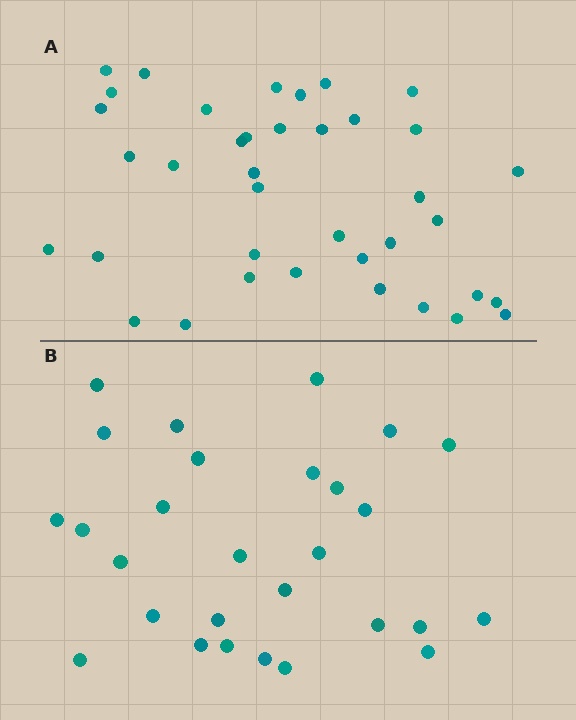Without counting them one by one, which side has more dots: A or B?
Region A (the top region) has more dots.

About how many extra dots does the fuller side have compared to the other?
Region A has roughly 10 or so more dots than region B.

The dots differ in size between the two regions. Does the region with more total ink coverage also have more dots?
No. Region B has more total ink coverage because its dots are larger, but region A actually contains more individual dots. Total area can be misleading — the number of items is what matters here.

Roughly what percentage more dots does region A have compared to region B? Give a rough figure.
About 35% more.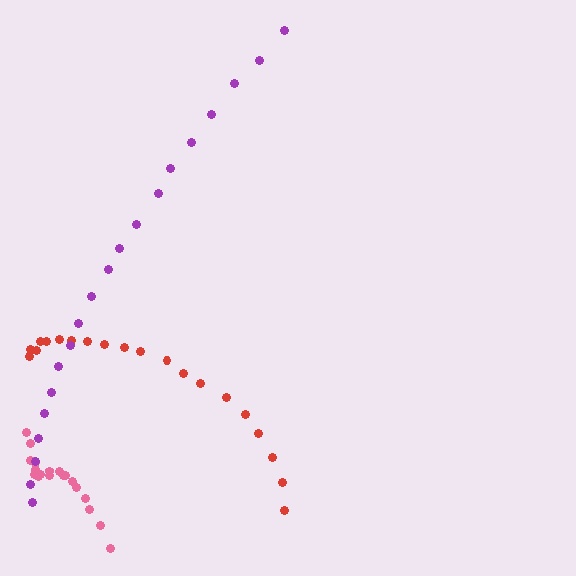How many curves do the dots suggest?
There are 3 distinct paths.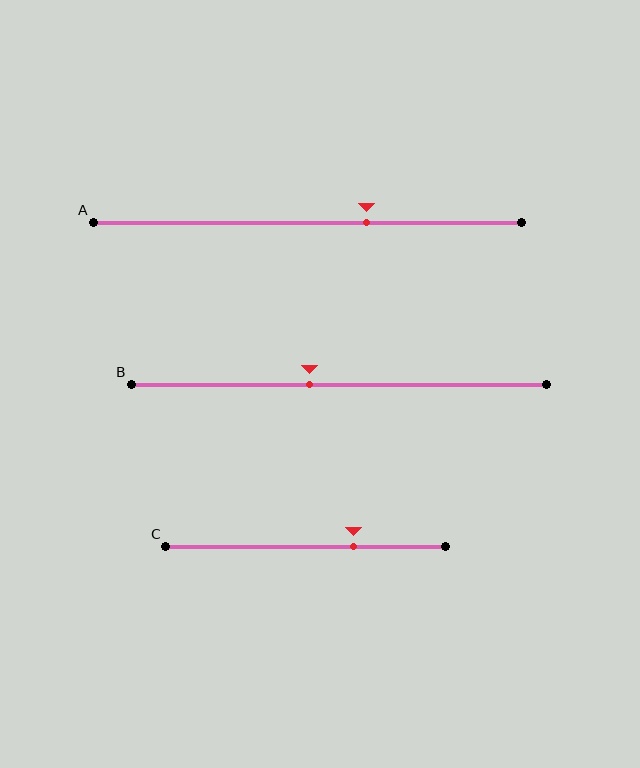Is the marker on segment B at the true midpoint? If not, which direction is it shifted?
No, the marker on segment B is shifted to the left by about 7% of the segment length.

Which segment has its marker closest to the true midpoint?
Segment B has its marker closest to the true midpoint.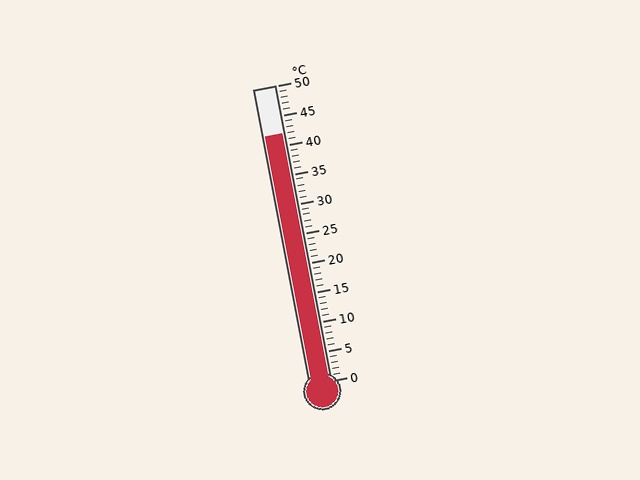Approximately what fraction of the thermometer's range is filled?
The thermometer is filled to approximately 85% of its range.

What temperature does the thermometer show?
The thermometer shows approximately 42°C.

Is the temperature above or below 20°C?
The temperature is above 20°C.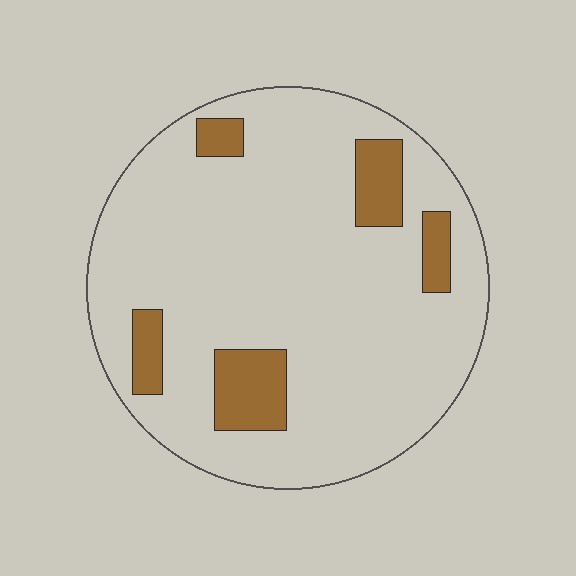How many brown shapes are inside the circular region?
5.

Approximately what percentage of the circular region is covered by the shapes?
Approximately 15%.